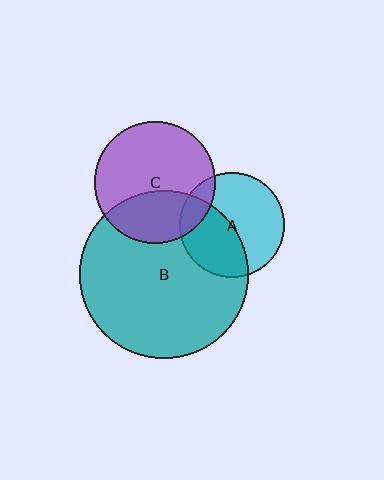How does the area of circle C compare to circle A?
Approximately 1.3 times.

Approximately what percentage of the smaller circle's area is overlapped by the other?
Approximately 15%.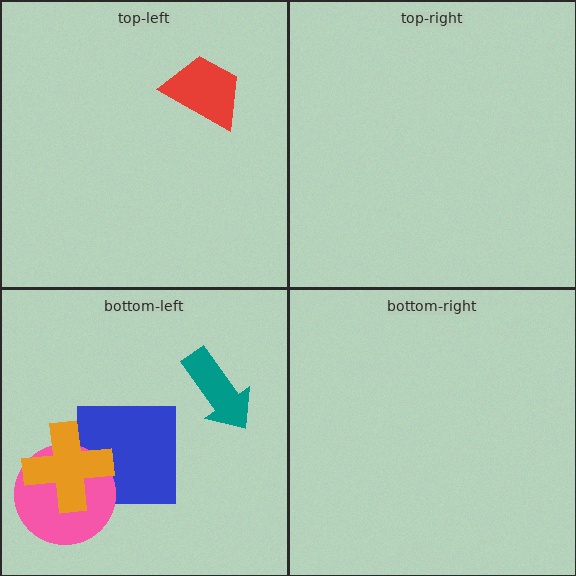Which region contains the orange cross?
The bottom-left region.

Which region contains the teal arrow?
The bottom-left region.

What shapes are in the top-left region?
The red trapezoid.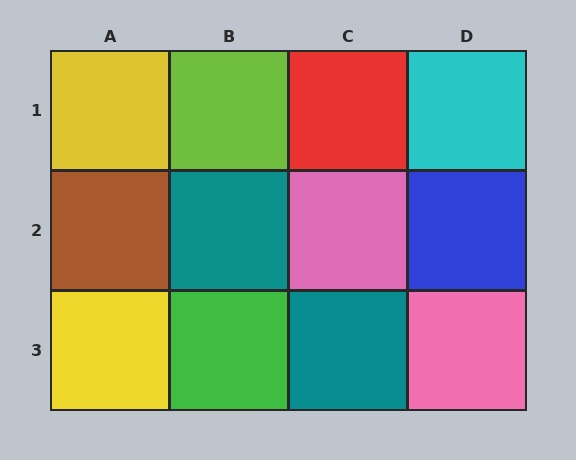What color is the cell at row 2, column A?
Brown.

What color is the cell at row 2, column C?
Pink.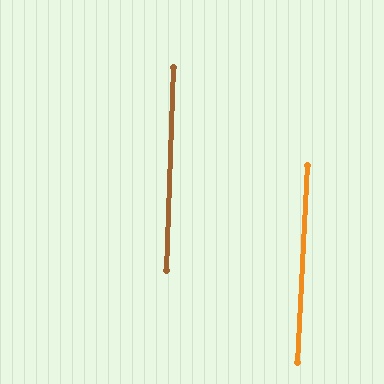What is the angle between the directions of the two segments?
Approximately 1 degree.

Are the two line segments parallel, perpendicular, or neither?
Parallel — their directions differ by only 0.9°.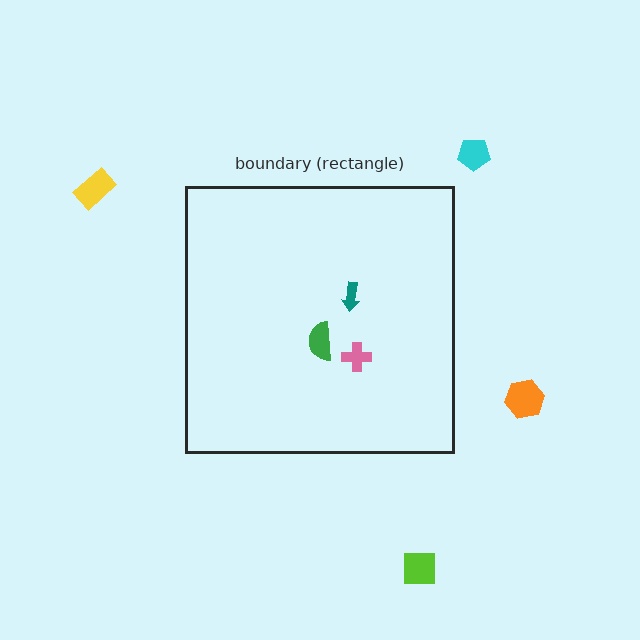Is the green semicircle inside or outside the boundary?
Inside.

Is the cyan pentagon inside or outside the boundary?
Outside.